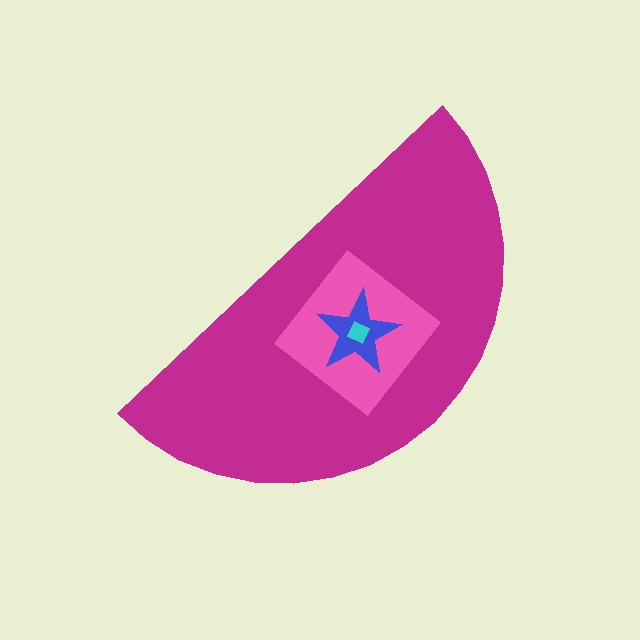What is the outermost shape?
The magenta semicircle.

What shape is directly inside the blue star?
The cyan diamond.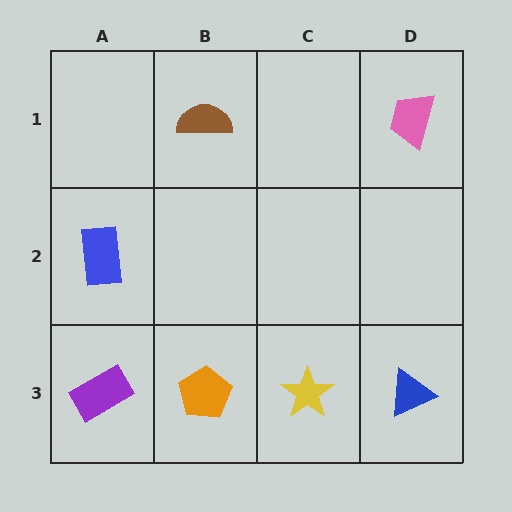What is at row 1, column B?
A brown semicircle.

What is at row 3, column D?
A blue triangle.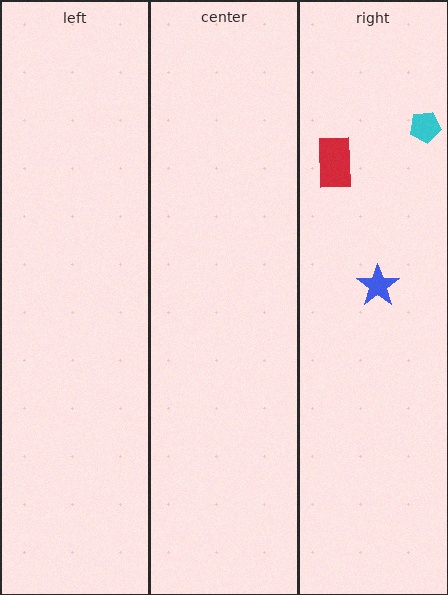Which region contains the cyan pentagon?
The right region.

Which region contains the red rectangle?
The right region.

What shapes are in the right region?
The blue star, the red rectangle, the cyan pentagon.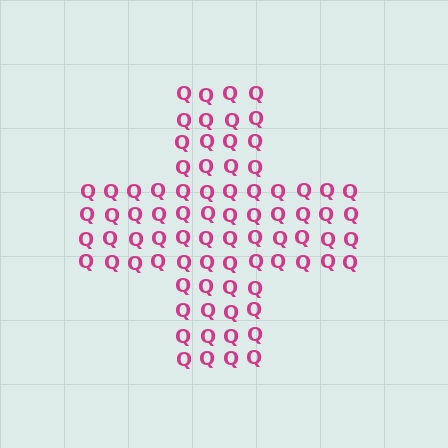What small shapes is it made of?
It is made of small letter Q's.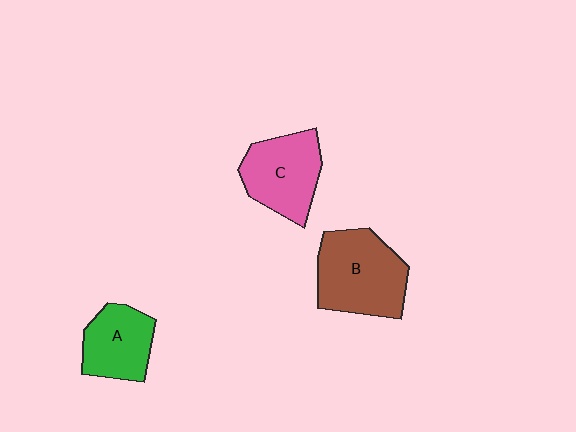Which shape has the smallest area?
Shape A (green).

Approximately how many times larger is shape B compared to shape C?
Approximately 1.2 times.